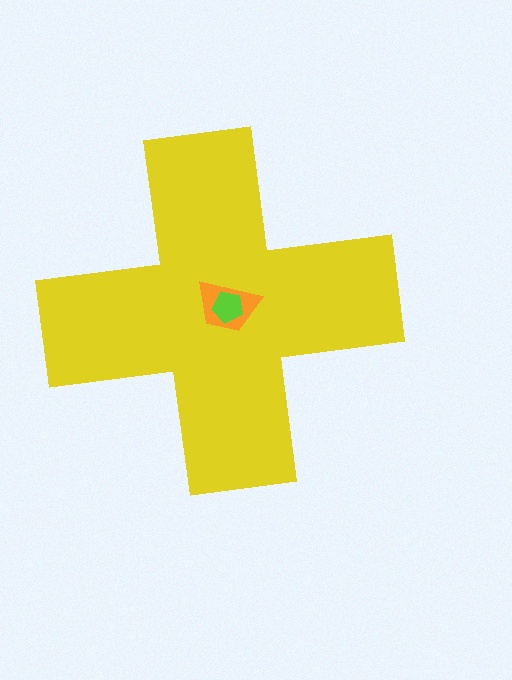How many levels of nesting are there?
3.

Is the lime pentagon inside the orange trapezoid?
Yes.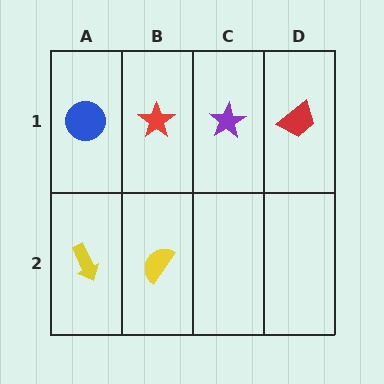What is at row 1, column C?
A purple star.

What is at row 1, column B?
A red star.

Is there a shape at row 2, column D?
No, that cell is empty.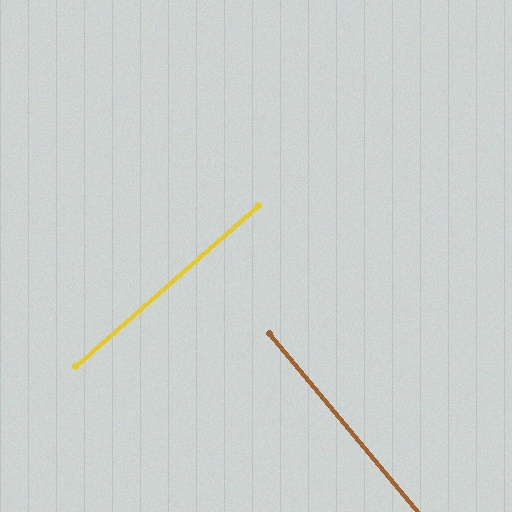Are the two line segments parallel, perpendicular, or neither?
Perpendicular — they meet at approximately 89°.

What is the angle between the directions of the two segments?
Approximately 89 degrees.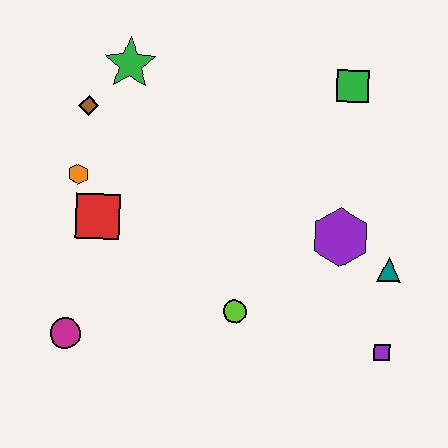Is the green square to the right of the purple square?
No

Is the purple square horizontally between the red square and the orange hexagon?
No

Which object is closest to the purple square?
The teal triangle is closest to the purple square.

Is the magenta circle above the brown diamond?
No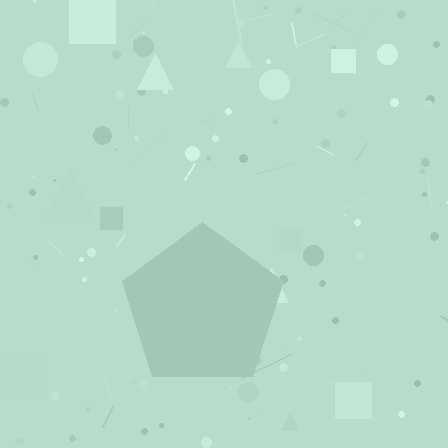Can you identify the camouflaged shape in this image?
The camouflaged shape is a pentagon.